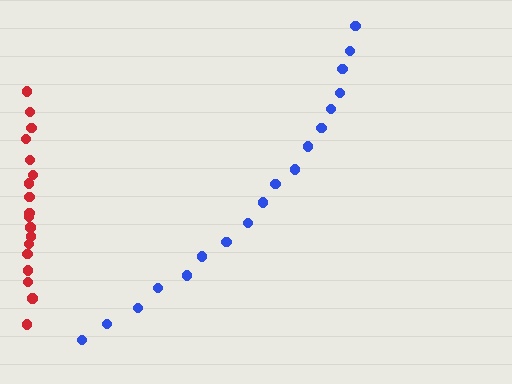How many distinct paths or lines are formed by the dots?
There are 2 distinct paths.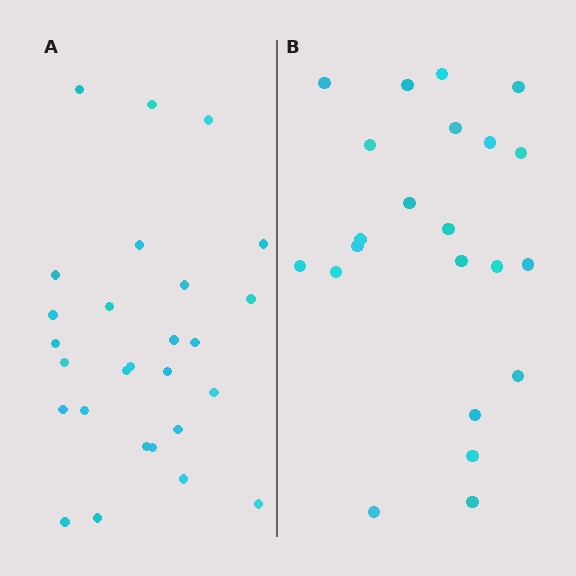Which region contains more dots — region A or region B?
Region A (the left region) has more dots.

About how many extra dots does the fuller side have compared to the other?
Region A has about 5 more dots than region B.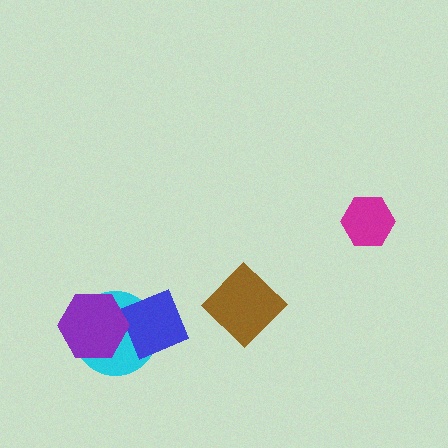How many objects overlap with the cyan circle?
2 objects overlap with the cyan circle.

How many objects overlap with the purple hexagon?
2 objects overlap with the purple hexagon.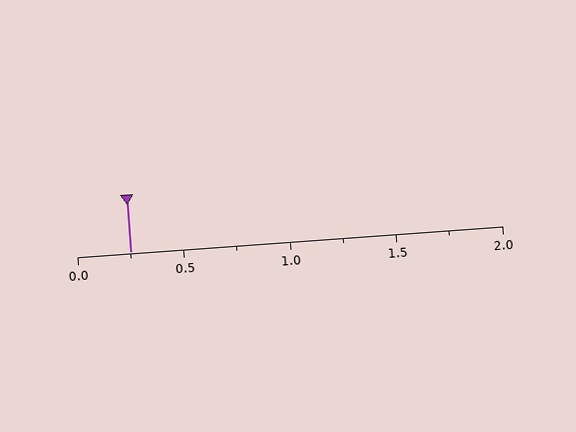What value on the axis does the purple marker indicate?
The marker indicates approximately 0.25.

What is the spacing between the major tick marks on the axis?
The major ticks are spaced 0.5 apart.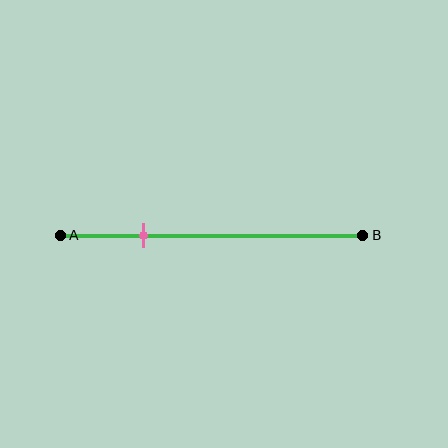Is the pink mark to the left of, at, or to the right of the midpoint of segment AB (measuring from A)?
The pink mark is to the left of the midpoint of segment AB.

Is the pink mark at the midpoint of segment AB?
No, the mark is at about 25% from A, not at the 50% midpoint.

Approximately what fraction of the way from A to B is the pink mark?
The pink mark is approximately 25% of the way from A to B.